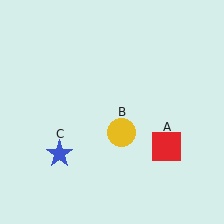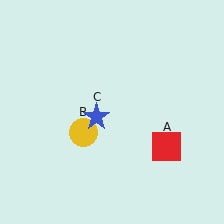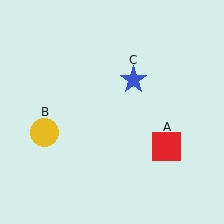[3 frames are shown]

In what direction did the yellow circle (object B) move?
The yellow circle (object B) moved left.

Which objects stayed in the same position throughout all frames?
Red square (object A) remained stationary.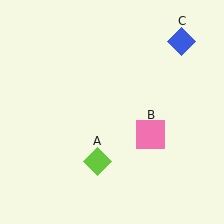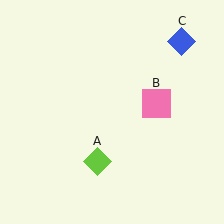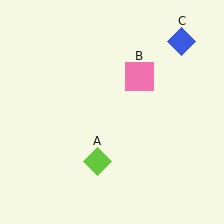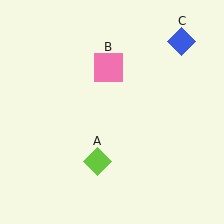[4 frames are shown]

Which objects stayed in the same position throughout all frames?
Lime diamond (object A) and blue diamond (object C) remained stationary.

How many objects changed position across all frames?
1 object changed position: pink square (object B).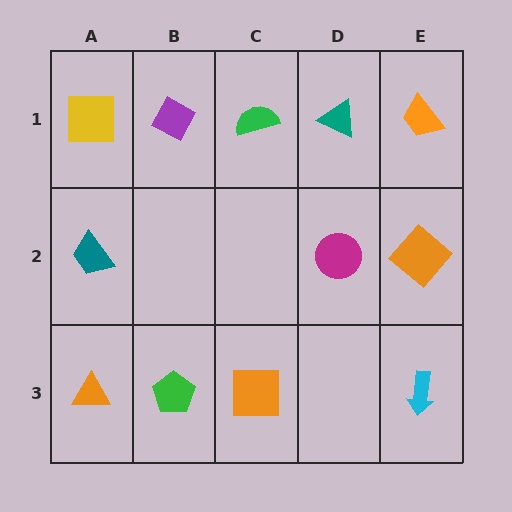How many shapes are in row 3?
4 shapes.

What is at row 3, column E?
A cyan arrow.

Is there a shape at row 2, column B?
No, that cell is empty.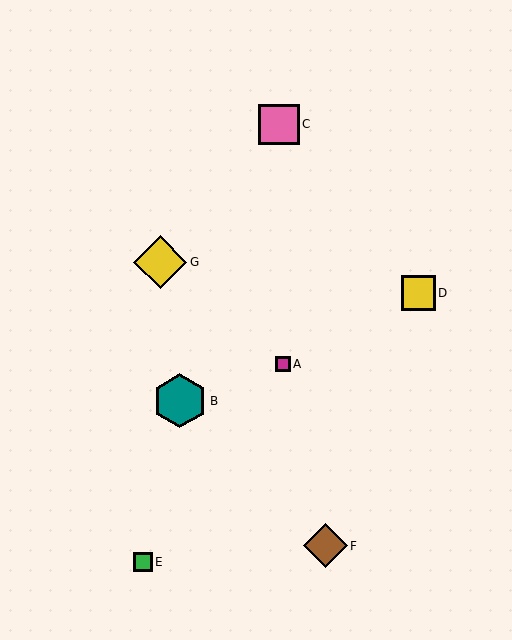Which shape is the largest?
The teal hexagon (labeled B) is the largest.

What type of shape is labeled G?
Shape G is a yellow diamond.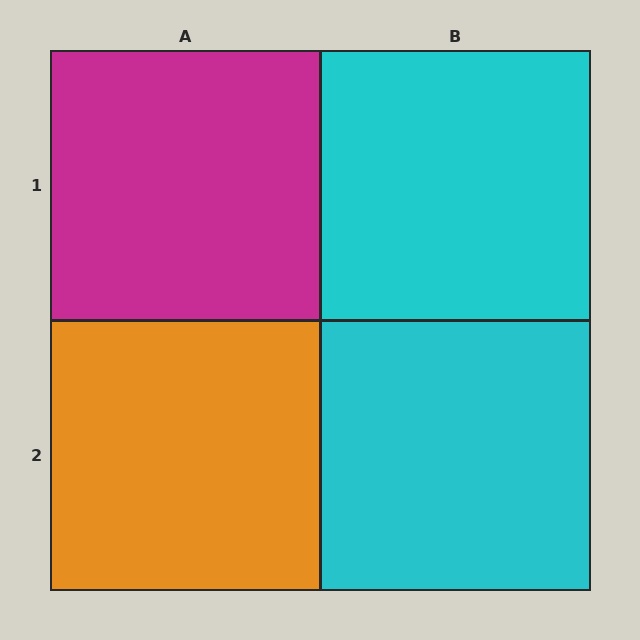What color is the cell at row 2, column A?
Orange.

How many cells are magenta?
1 cell is magenta.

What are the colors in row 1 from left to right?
Magenta, cyan.